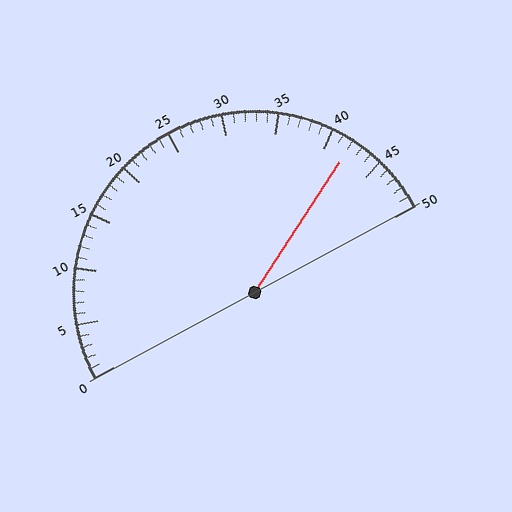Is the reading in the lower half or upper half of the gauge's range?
The reading is in the upper half of the range (0 to 50).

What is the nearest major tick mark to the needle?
The nearest major tick mark is 40.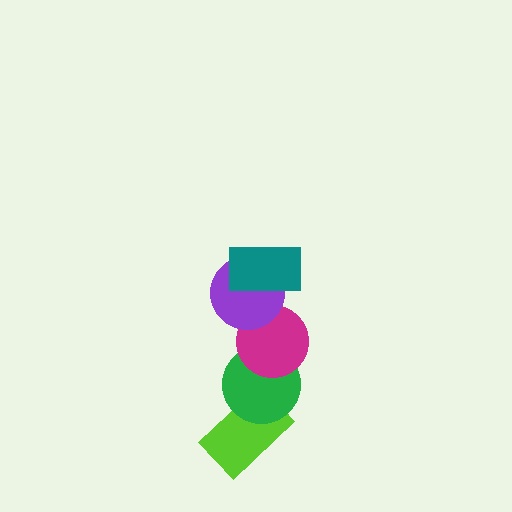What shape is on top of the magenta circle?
The purple circle is on top of the magenta circle.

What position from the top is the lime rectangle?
The lime rectangle is 5th from the top.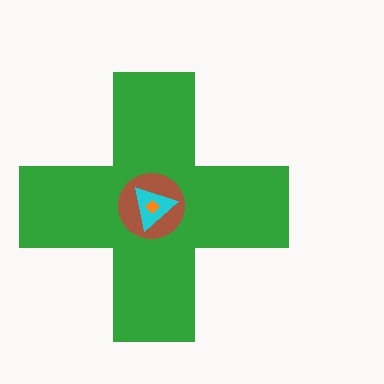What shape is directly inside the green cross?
The brown circle.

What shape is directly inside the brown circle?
The cyan triangle.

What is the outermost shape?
The green cross.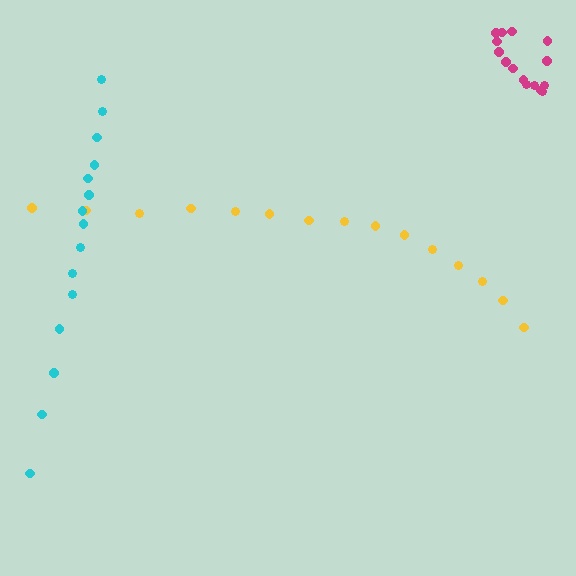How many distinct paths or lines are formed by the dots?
There are 3 distinct paths.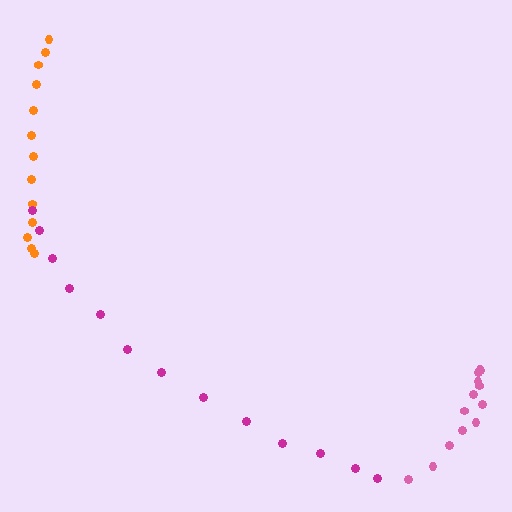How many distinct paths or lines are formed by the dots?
There are 3 distinct paths.